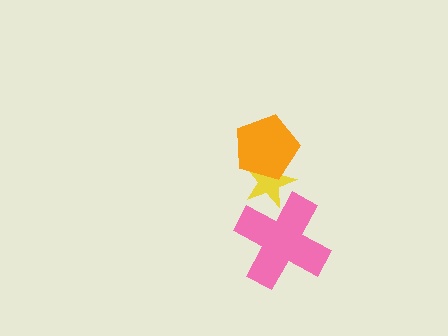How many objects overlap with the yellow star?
2 objects overlap with the yellow star.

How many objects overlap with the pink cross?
1 object overlaps with the pink cross.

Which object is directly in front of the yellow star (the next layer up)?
The pink cross is directly in front of the yellow star.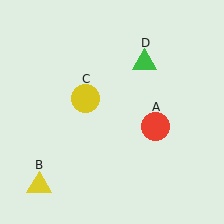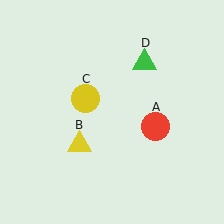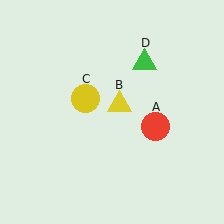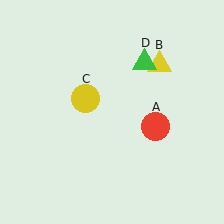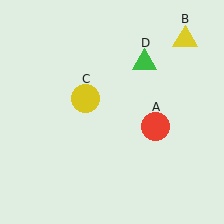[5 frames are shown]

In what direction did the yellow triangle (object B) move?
The yellow triangle (object B) moved up and to the right.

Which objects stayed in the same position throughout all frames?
Red circle (object A) and yellow circle (object C) and green triangle (object D) remained stationary.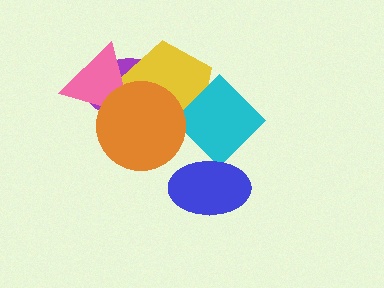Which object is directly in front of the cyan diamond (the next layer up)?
The orange circle is directly in front of the cyan diamond.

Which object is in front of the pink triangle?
The orange circle is in front of the pink triangle.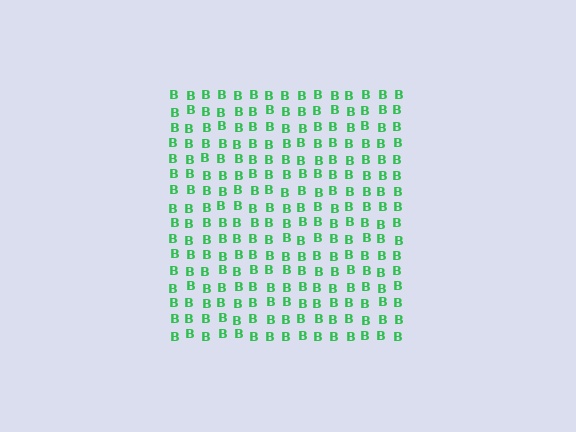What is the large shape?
The large shape is a square.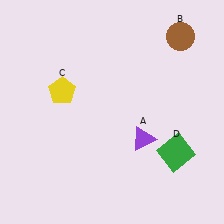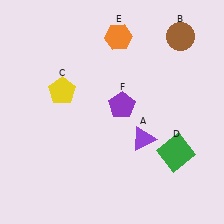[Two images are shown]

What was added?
An orange hexagon (E), a purple pentagon (F) were added in Image 2.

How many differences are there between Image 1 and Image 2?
There are 2 differences between the two images.